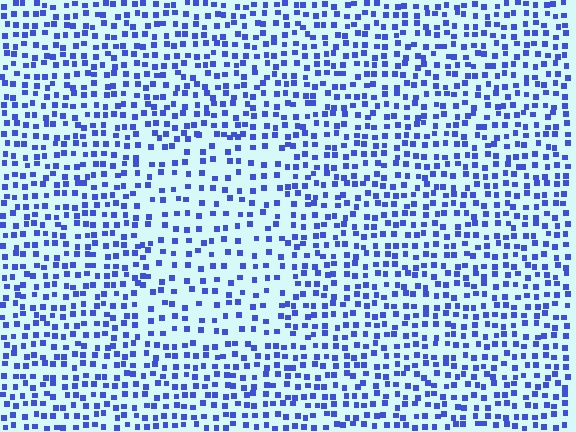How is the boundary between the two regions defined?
The boundary is defined by a change in element density (approximately 1.7x ratio). All elements are the same color, size, and shape.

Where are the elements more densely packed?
The elements are more densely packed outside the rectangle boundary.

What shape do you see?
I see a rectangle.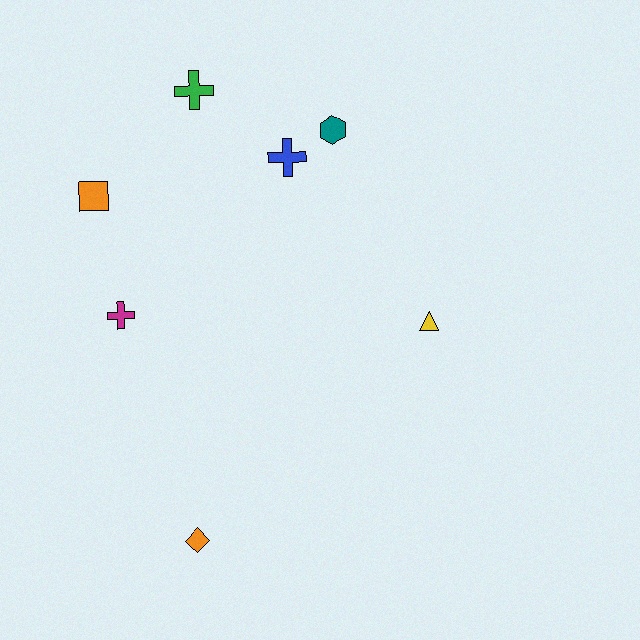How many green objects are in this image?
There is 1 green object.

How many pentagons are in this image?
There are no pentagons.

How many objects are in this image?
There are 7 objects.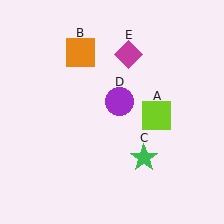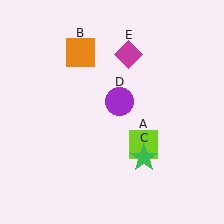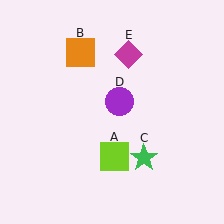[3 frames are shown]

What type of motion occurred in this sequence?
The lime square (object A) rotated clockwise around the center of the scene.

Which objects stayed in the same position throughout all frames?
Orange square (object B) and green star (object C) and purple circle (object D) and magenta diamond (object E) remained stationary.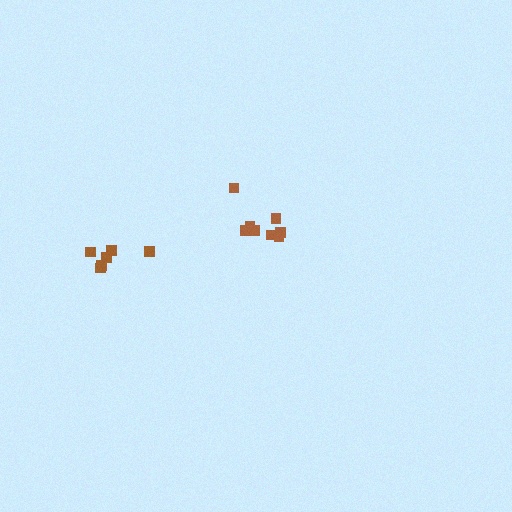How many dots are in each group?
Group 1: 6 dots, Group 2: 8 dots (14 total).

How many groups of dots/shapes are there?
There are 2 groups.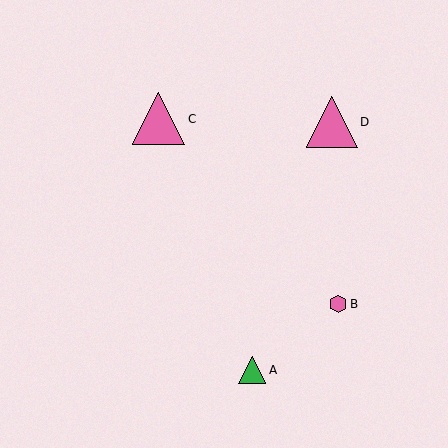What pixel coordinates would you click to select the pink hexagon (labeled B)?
Click at (338, 304) to select the pink hexagon B.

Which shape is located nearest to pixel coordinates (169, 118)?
The pink triangle (labeled C) at (159, 119) is nearest to that location.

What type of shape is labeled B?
Shape B is a pink hexagon.